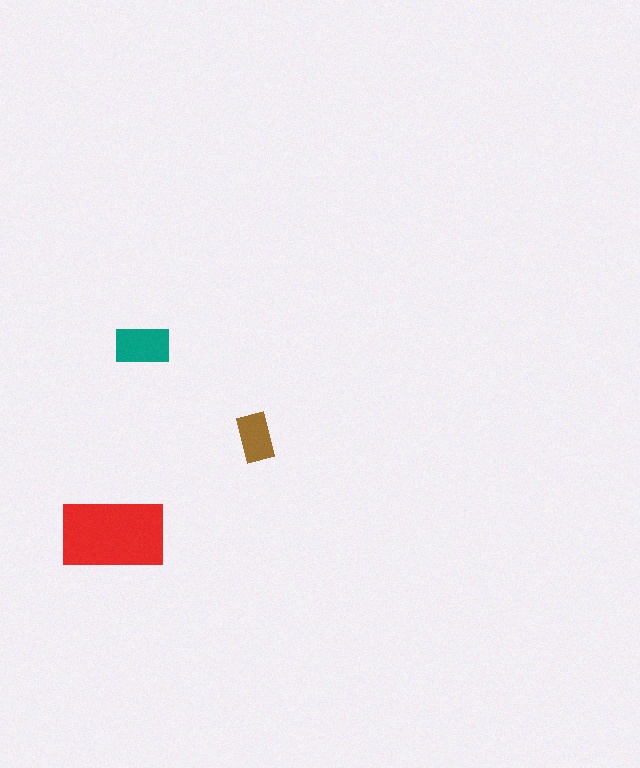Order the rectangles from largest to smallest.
the red one, the teal one, the brown one.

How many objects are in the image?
There are 3 objects in the image.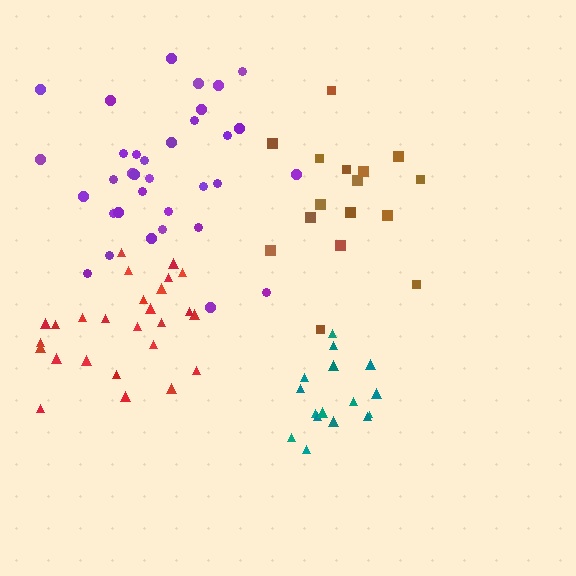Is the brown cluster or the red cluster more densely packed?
Red.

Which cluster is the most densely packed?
Teal.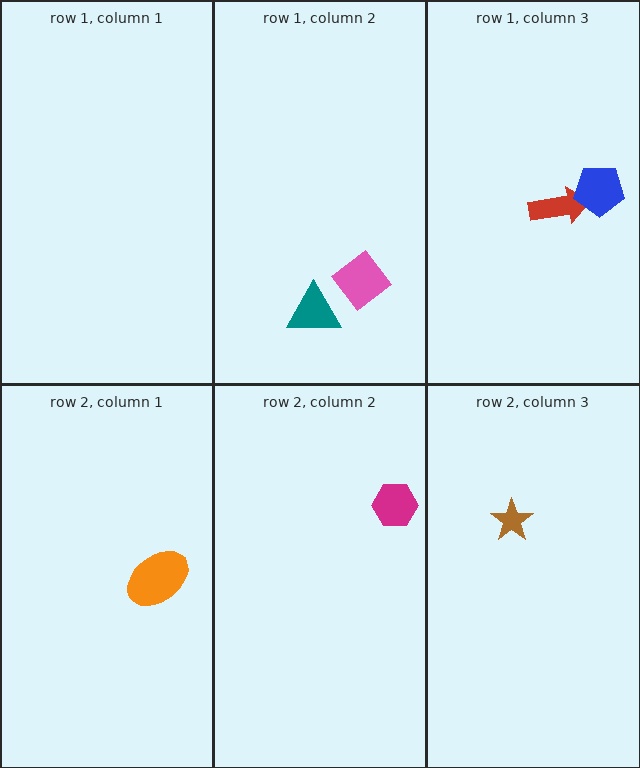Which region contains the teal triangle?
The row 1, column 2 region.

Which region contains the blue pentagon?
The row 1, column 3 region.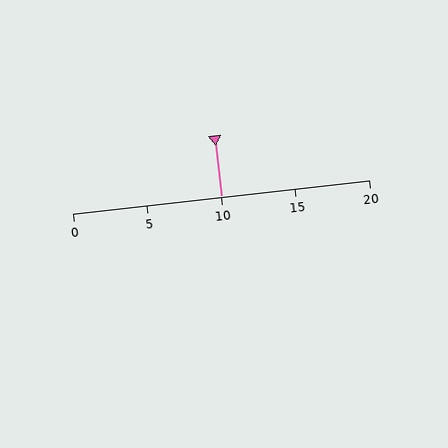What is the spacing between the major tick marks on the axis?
The major ticks are spaced 5 apart.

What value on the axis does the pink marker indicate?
The marker indicates approximately 10.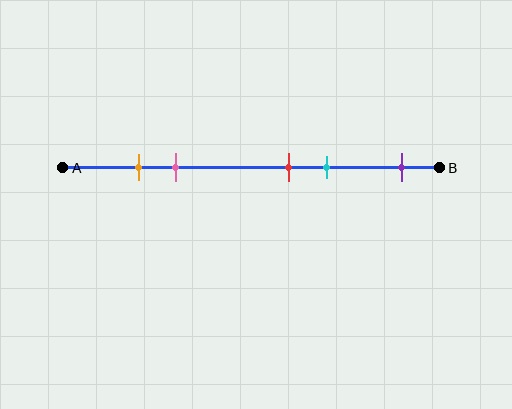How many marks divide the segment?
There are 5 marks dividing the segment.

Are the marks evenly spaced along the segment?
No, the marks are not evenly spaced.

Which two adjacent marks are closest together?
The orange and pink marks are the closest adjacent pair.